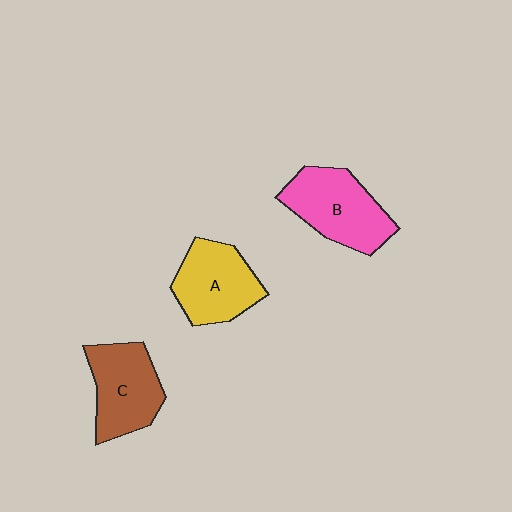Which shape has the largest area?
Shape B (pink).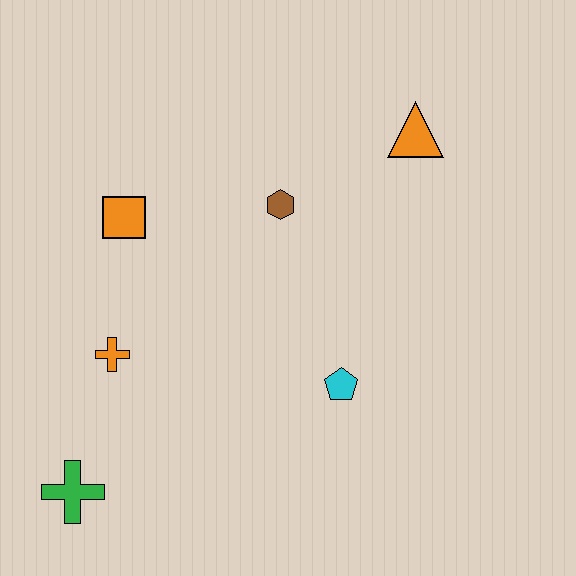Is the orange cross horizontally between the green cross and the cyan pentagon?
Yes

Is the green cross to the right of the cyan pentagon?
No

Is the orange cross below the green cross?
No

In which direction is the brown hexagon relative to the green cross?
The brown hexagon is above the green cross.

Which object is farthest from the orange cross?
The orange triangle is farthest from the orange cross.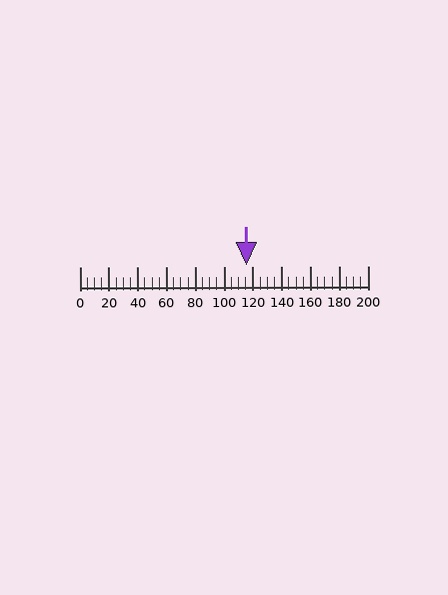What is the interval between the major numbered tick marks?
The major tick marks are spaced 20 units apart.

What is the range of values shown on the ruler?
The ruler shows values from 0 to 200.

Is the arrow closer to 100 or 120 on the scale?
The arrow is closer to 120.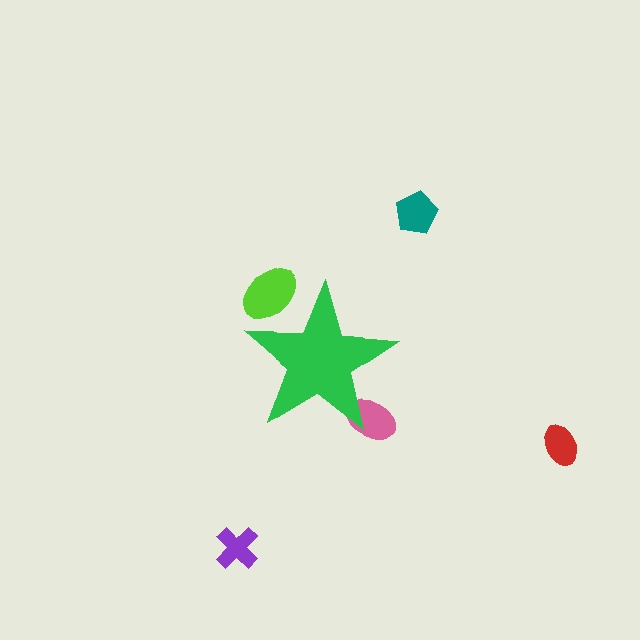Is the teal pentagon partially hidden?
No, the teal pentagon is fully visible.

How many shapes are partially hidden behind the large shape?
2 shapes are partially hidden.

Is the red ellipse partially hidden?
No, the red ellipse is fully visible.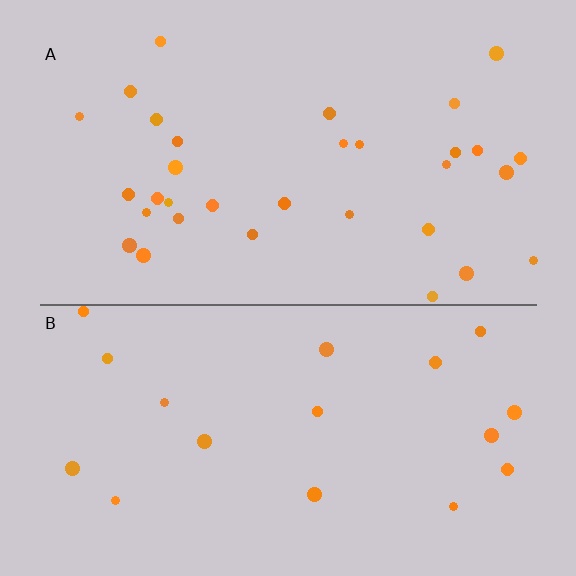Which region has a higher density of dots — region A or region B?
A (the top).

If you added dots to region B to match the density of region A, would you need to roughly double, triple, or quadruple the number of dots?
Approximately double.